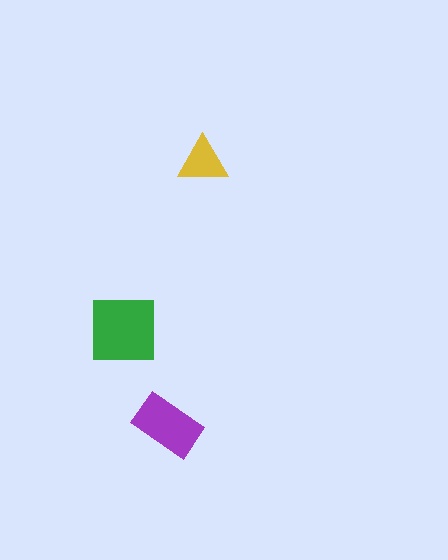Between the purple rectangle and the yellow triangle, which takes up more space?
The purple rectangle.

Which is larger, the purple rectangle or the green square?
The green square.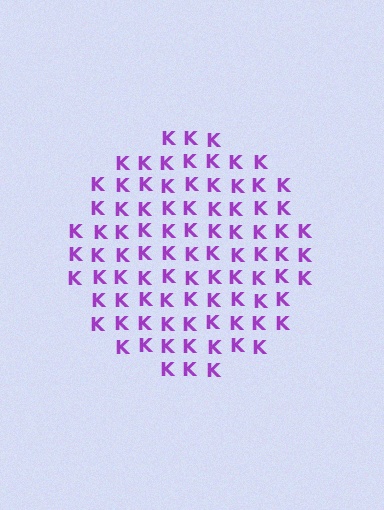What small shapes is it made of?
It is made of small letter K's.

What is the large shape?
The large shape is a circle.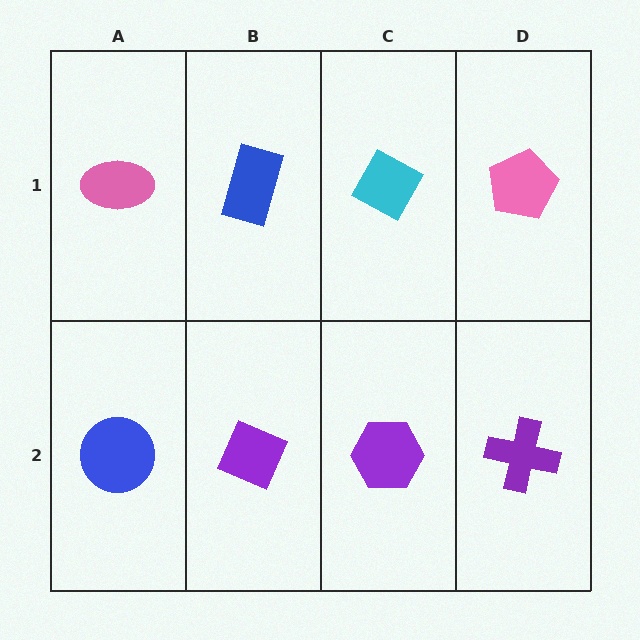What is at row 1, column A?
A pink ellipse.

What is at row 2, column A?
A blue circle.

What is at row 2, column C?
A purple hexagon.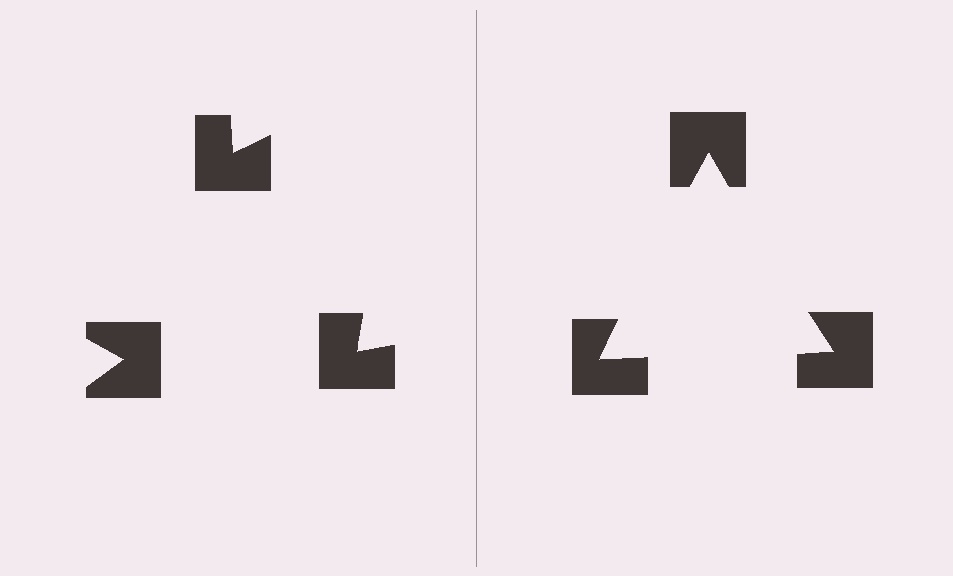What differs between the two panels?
The notched squares are positioned identically on both sides; only the wedge orientations differ. On the right they align to a triangle; on the left they are misaligned.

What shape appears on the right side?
An illusory triangle.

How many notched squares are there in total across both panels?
6 — 3 on each side.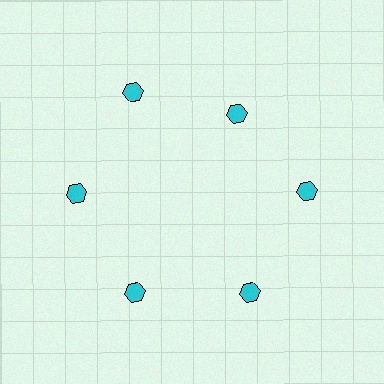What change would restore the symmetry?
The symmetry would be restored by moving it outward, back onto the ring so that all 6 hexagons sit at equal angles and equal distance from the center.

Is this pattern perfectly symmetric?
No. The 6 cyan hexagons are arranged in a ring, but one element near the 1 o'clock position is pulled inward toward the center, breaking the 6-fold rotational symmetry.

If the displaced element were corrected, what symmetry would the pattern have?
It would have 6-fold rotational symmetry — the pattern would map onto itself every 60 degrees.